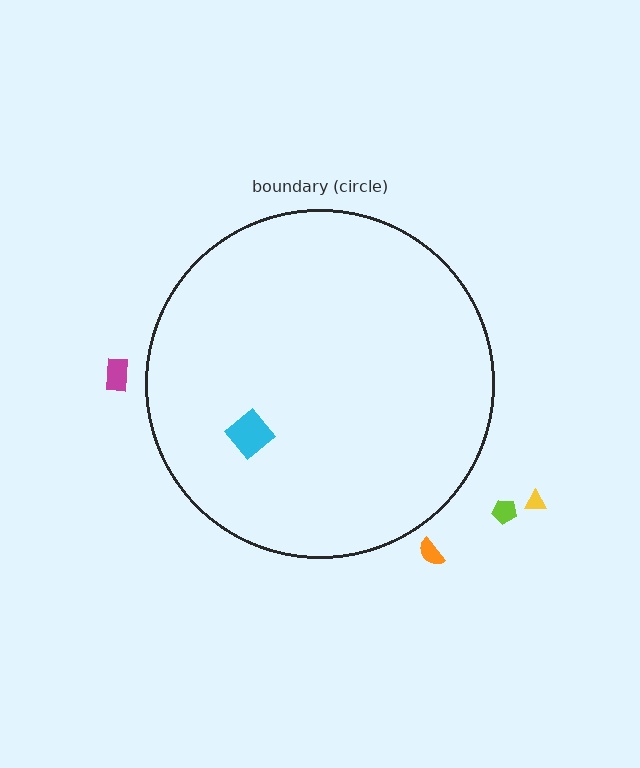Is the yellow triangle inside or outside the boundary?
Outside.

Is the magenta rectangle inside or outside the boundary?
Outside.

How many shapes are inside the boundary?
1 inside, 4 outside.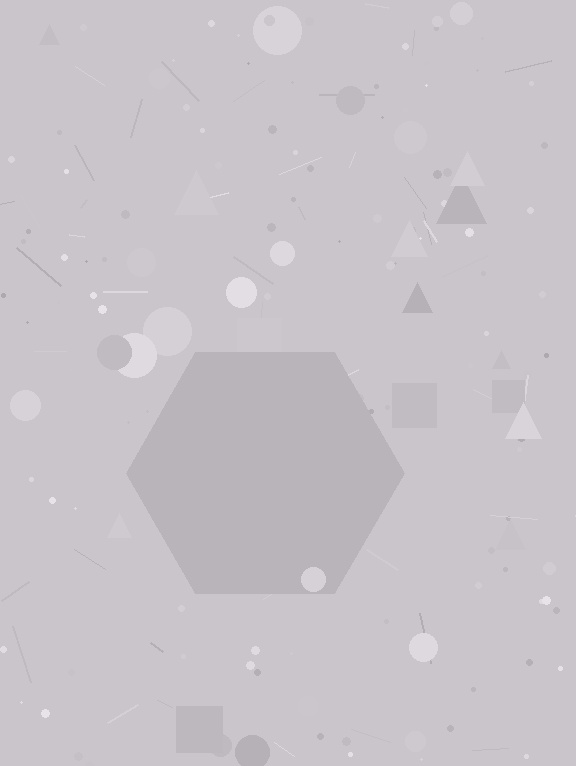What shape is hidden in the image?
A hexagon is hidden in the image.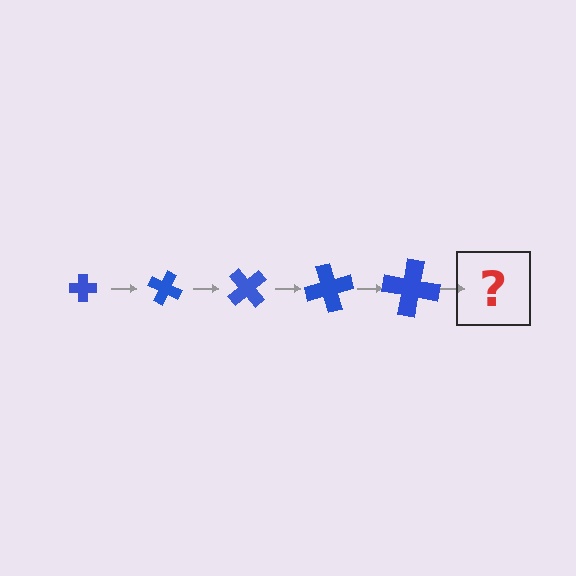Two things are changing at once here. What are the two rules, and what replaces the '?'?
The two rules are that the cross grows larger each step and it rotates 25 degrees each step. The '?' should be a cross, larger than the previous one and rotated 125 degrees from the start.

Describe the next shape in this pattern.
It should be a cross, larger than the previous one and rotated 125 degrees from the start.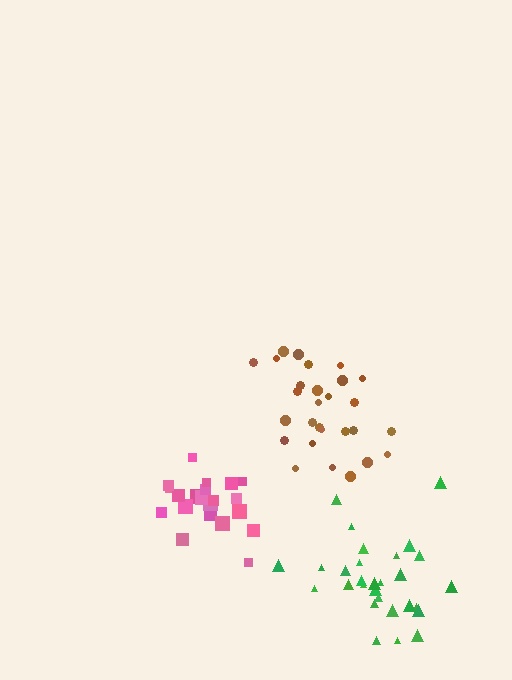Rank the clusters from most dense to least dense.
pink, green, brown.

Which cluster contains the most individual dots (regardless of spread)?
Green (29).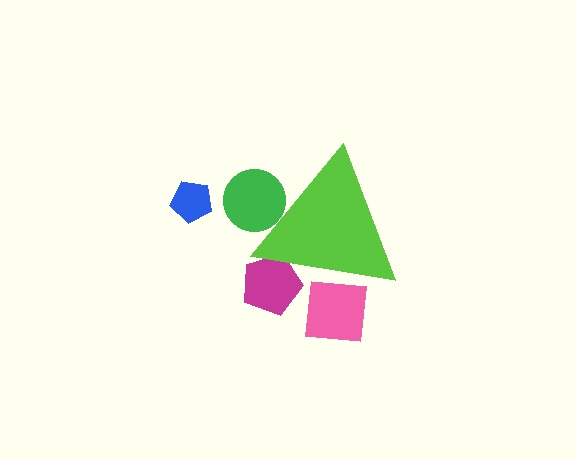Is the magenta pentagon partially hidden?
Yes, the magenta pentagon is partially hidden behind the lime triangle.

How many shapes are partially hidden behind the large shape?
3 shapes are partially hidden.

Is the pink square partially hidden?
Yes, the pink square is partially hidden behind the lime triangle.